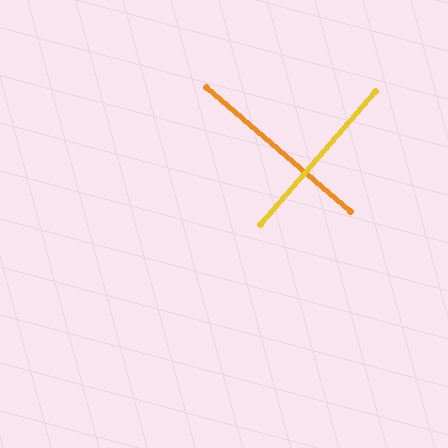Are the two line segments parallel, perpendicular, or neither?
Perpendicular — they meet at approximately 90°.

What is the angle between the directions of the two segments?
Approximately 90 degrees.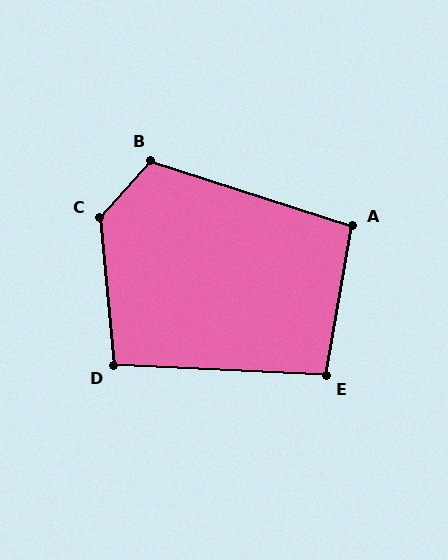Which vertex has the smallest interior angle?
E, at approximately 97 degrees.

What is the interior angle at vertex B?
Approximately 115 degrees (obtuse).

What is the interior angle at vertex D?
Approximately 98 degrees (obtuse).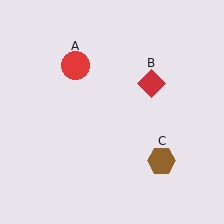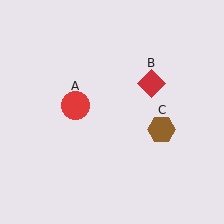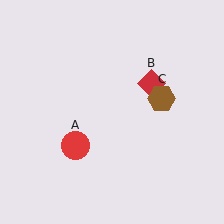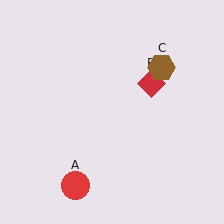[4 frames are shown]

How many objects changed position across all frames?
2 objects changed position: red circle (object A), brown hexagon (object C).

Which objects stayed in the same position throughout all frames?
Red diamond (object B) remained stationary.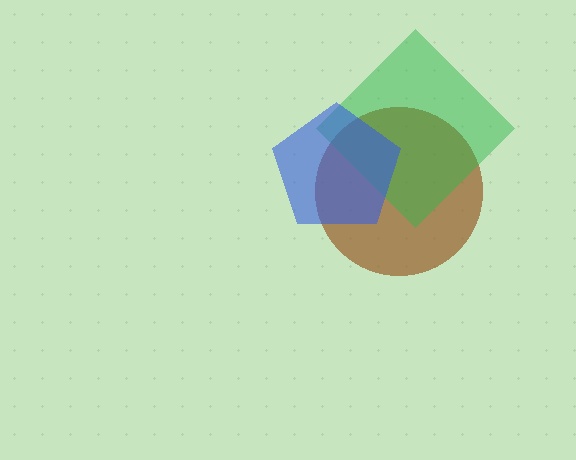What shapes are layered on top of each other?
The layered shapes are: a brown circle, a green diamond, a blue pentagon.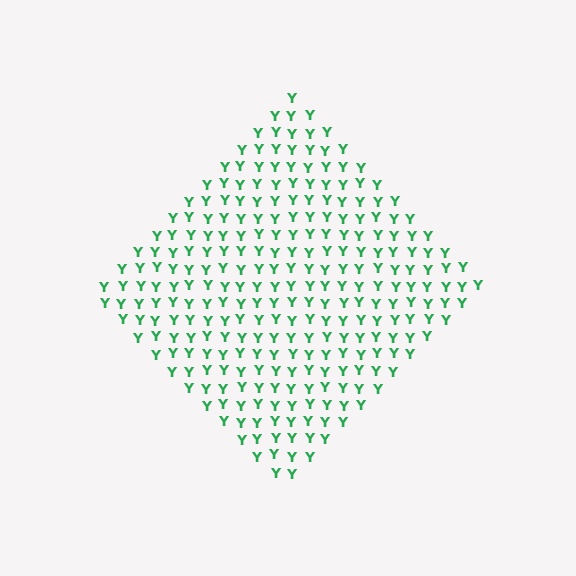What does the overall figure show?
The overall figure shows a diamond.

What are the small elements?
The small elements are letter Y's.